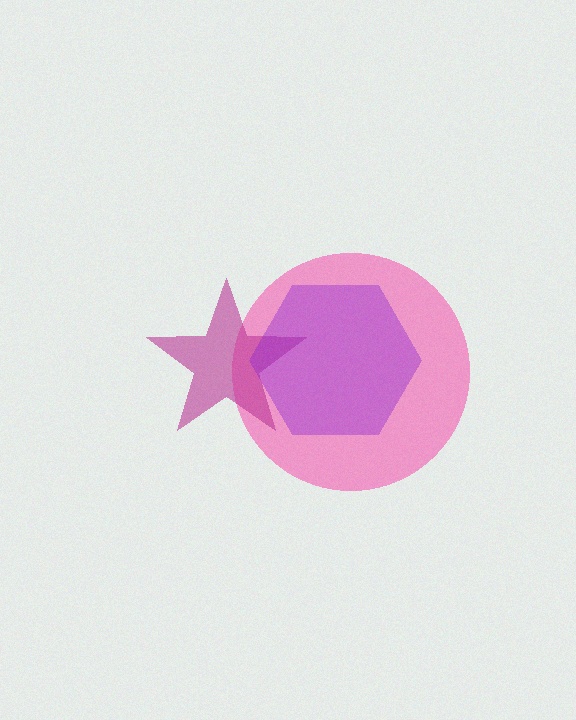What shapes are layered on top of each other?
The layered shapes are: a pink circle, a magenta star, a purple hexagon.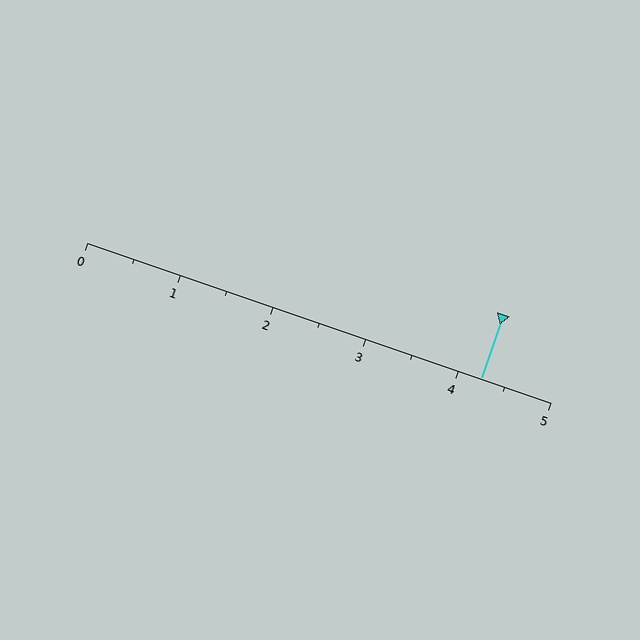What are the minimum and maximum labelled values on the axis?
The axis runs from 0 to 5.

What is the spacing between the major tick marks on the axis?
The major ticks are spaced 1 apart.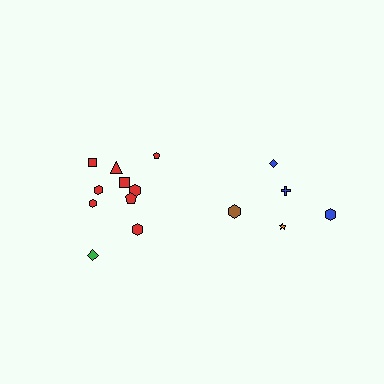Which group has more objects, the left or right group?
The left group.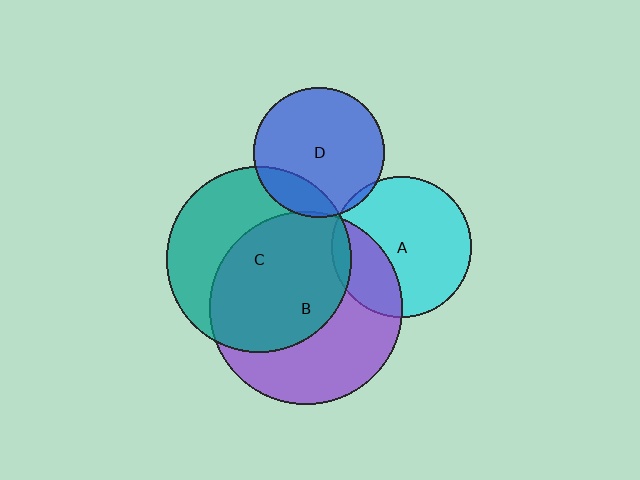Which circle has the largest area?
Circle B (purple).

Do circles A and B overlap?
Yes.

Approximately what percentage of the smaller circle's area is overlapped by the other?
Approximately 30%.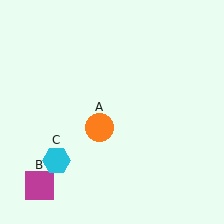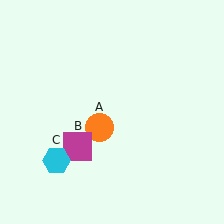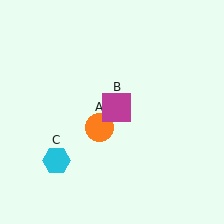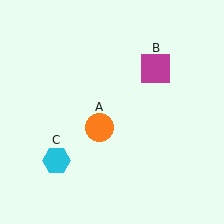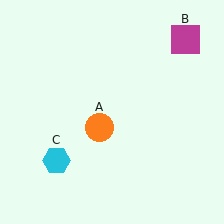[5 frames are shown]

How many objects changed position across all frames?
1 object changed position: magenta square (object B).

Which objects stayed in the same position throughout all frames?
Orange circle (object A) and cyan hexagon (object C) remained stationary.